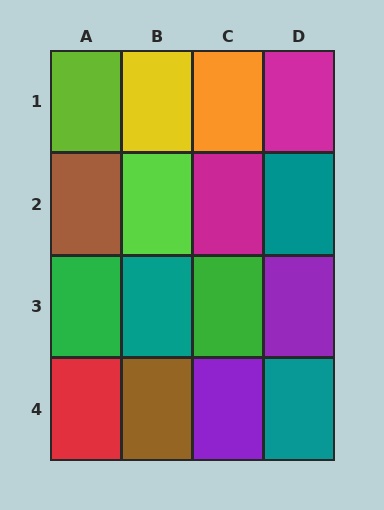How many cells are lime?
2 cells are lime.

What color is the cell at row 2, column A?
Brown.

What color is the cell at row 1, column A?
Lime.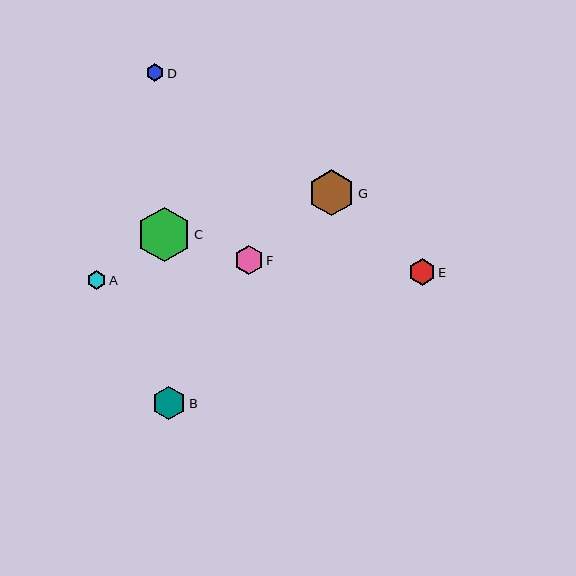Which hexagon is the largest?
Hexagon C is the largest with a size of approximately 55 pixels.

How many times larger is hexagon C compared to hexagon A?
Hexagon C is approximately 2.9 times the size of hexagon A.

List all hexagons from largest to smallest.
From largest to smallest: C, G, B, F, E, A, D.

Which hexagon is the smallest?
Hexagon D is the smallest with a size of approximately 18 pixels.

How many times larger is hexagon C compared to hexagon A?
Hexagon C is approximately 2.9 times the size of hexagon A.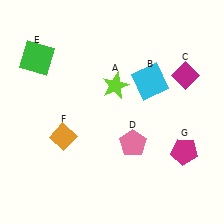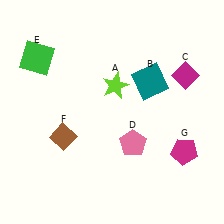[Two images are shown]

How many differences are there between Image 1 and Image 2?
There are 2 differences between the two images.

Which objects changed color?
B changed from cyan to teal. F changed from orange to brown.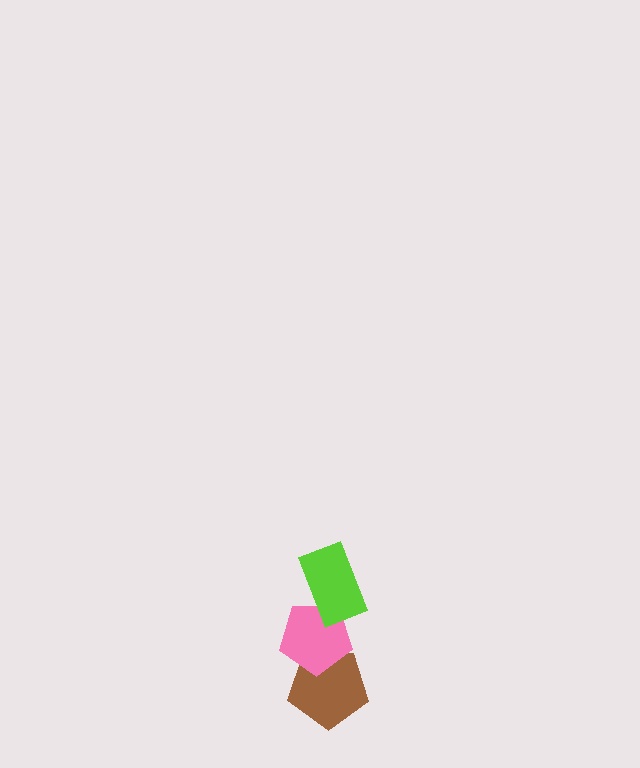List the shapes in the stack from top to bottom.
From top to bottom: the lime rectangle, the pink pentagon, the brown pentagon.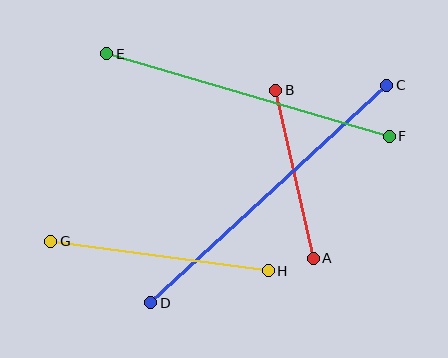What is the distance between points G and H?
The distance is approximately 219 pixels.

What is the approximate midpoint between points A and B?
The midpoint is at approximately (295, 174) pixels.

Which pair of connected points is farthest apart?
Points C and D are farthest apart.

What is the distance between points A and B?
The distance is approximately 172 pixels.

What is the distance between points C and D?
The distance is approximately 321 pixels.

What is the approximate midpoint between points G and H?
The midpoint is at approximately (160, 256) pixels.